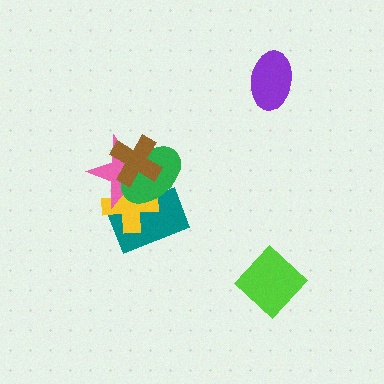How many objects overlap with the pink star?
4 objects overlap with the pink star.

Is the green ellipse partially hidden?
Yes, it is partially covered by another shape.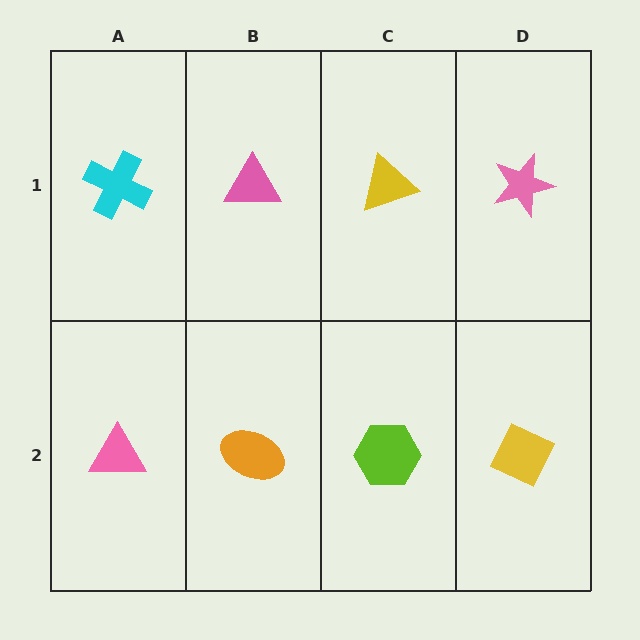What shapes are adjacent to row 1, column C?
A lime hexagon (row 2, column C), a pink triangle (row 1, column B), a pink star (row 1, column D).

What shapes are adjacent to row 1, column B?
An orange ellipse (row 2, column B), a cyan cross (row 1, column A), a yellow triangle (row 1, column C).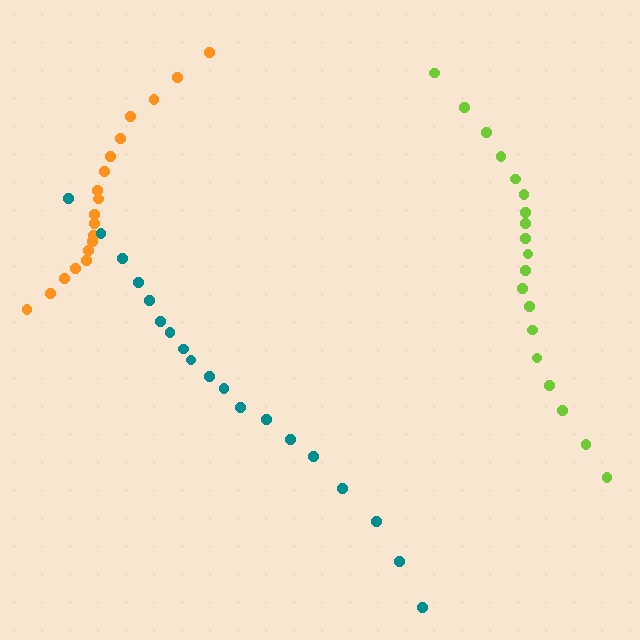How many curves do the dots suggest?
There are 3 distinct paths.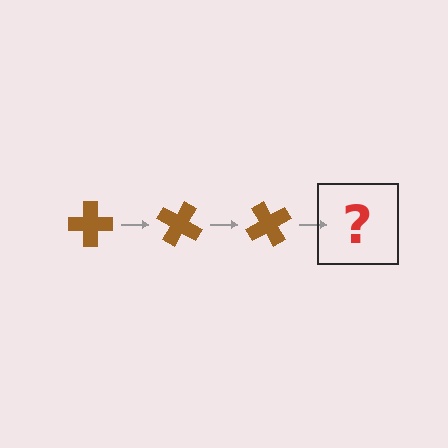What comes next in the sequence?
The next element should be a brown cross rotated 90 degrees.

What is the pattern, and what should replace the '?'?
The pattern is that the cross rotates 30 degrees each step. The '?' should be a brown cross rotated 90 degrees.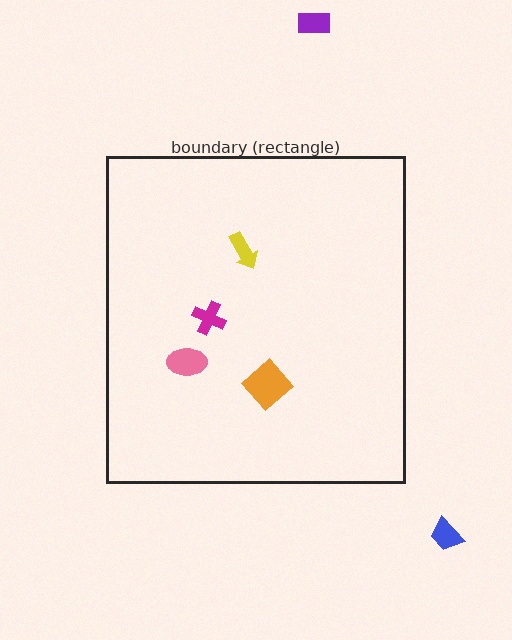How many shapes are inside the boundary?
4 inside, 2 outside.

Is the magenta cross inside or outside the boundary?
Inside.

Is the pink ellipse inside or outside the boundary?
Inside.